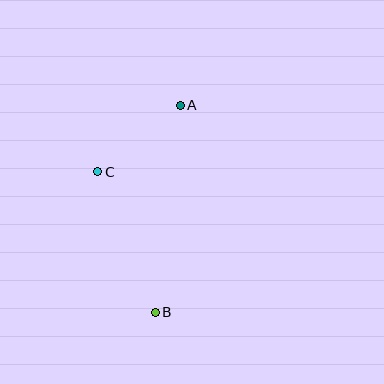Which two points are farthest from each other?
Points A and B are farthest from each other.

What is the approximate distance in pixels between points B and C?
The distance between B and C is approximately 152 pixels.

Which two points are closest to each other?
Points A and C are closest to each other.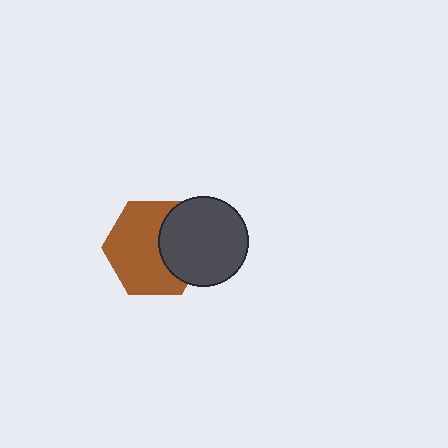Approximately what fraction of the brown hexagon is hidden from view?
Roughly 34% of the brown hexagon is hidden behind the dark gray circle.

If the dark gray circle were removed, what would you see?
You would see the complete brown hexagon.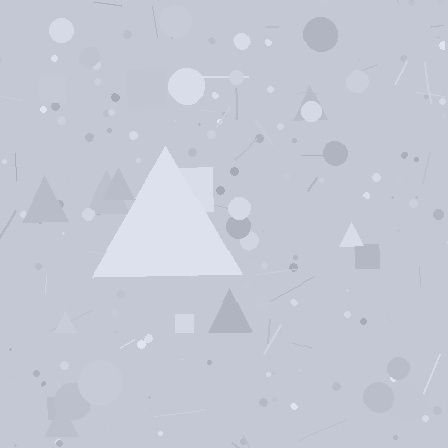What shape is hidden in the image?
A triangle is hidden in the image.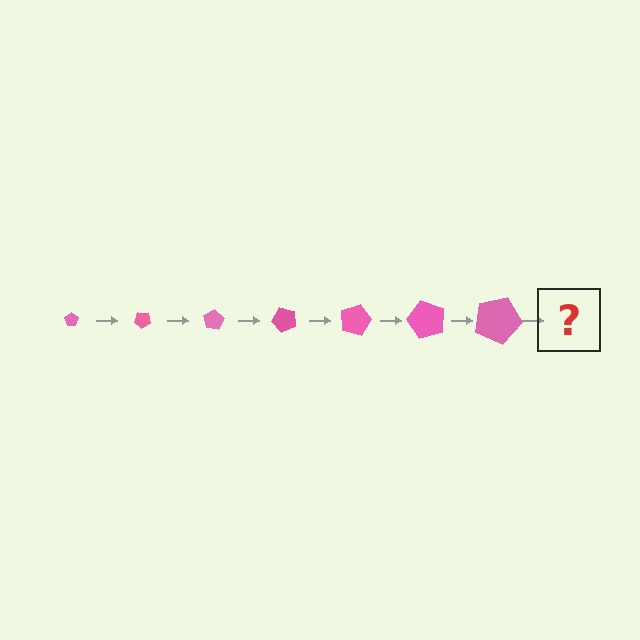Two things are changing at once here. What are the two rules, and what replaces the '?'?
The two rules are that the pentagon grows larger each step and it rotates 40 degrees each step. The '?' should be a pentagon, larger than the previous one and rotated 280 degrees from the start.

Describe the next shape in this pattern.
It should be a pentagon, larger than the previous one and rotated 280 degrees from the start.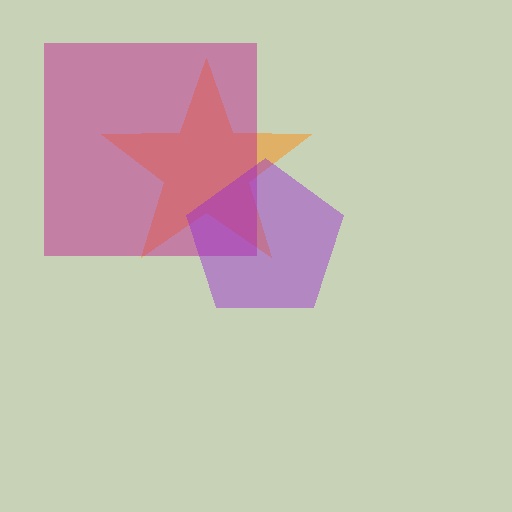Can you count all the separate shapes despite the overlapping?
Yes, there are 3 separate shapes.